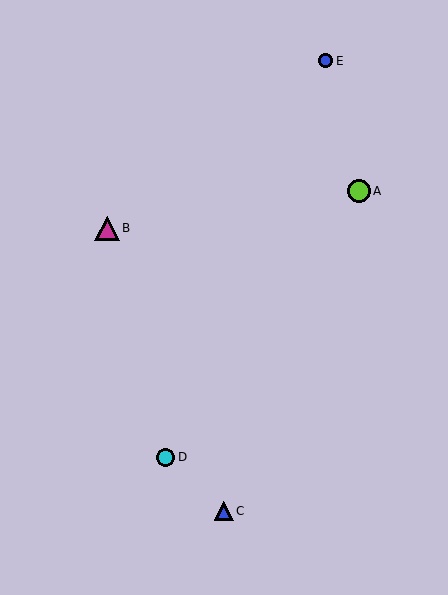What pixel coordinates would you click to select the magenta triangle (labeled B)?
Click at (107, 228) to select the magenta triangle B.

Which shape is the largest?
The magenta triangle (labeled B) is the largest.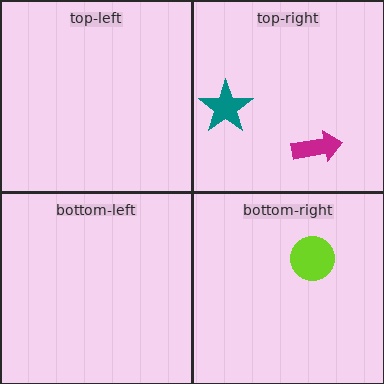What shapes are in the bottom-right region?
The lime circle.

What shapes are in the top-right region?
The teal star, the magenta arrow.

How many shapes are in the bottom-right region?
1.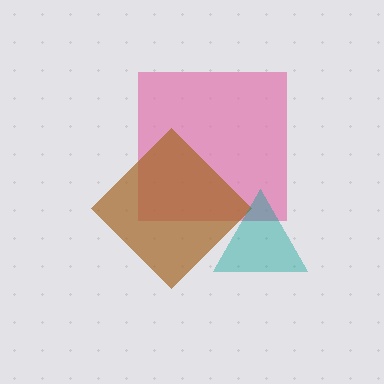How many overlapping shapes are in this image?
There are 3 overlapping shapes in the image.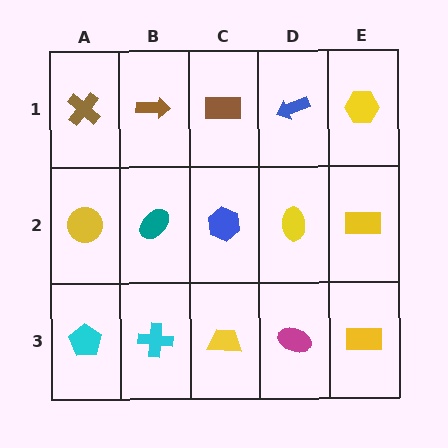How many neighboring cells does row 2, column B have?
4.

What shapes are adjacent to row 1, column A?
A yellow circle (row 2, column A), a brown arrow (row 1, column B).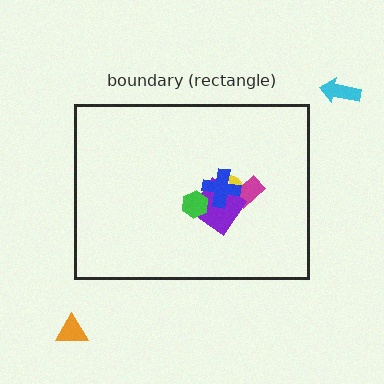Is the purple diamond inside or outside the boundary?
Inside.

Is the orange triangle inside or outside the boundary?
Outside.